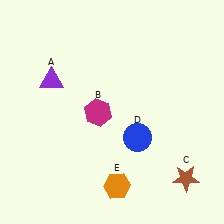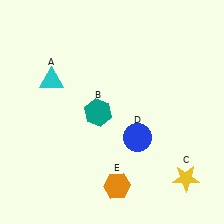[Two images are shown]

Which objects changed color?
A changed from purple to cyan. B changed from magenta to teal. C changed from brown to yellow.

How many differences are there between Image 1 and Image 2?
There are 3 differences between the two images.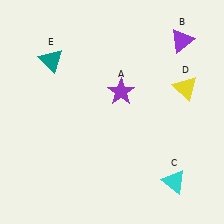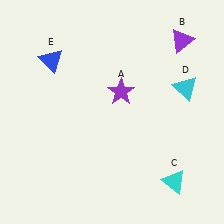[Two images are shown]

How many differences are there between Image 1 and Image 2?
There are 2 differences between the two images.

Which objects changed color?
D changed from yellow to cyan. E changed from teal to blue.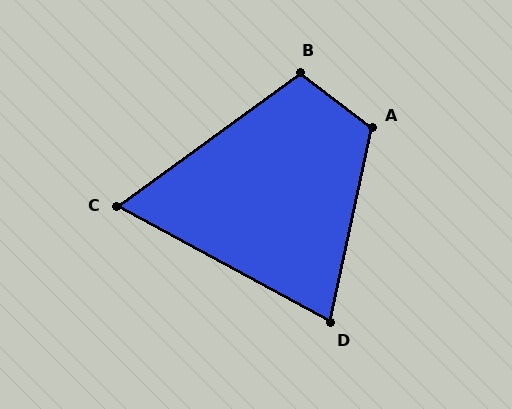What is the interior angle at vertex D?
Approximately 74 degrees (acute).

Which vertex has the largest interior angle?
A, at approximately 116 degrees.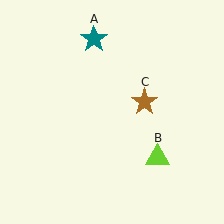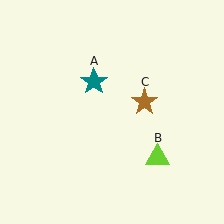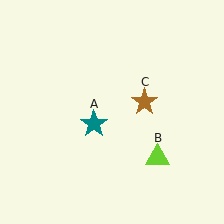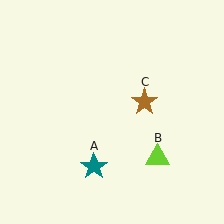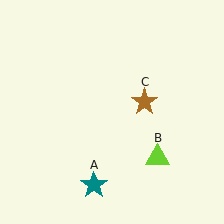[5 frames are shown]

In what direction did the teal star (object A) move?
The teal star (object A) moved down.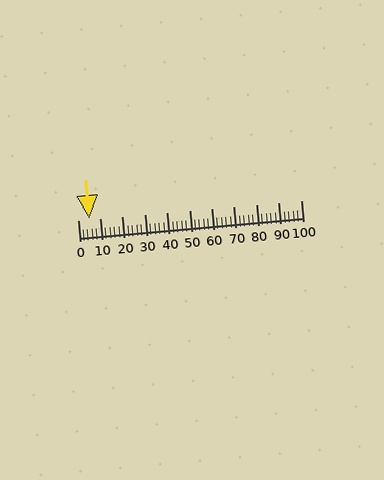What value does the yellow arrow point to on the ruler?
The yellow arrow points to approximately 5.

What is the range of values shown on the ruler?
The ruler shows values from 0 to 100.